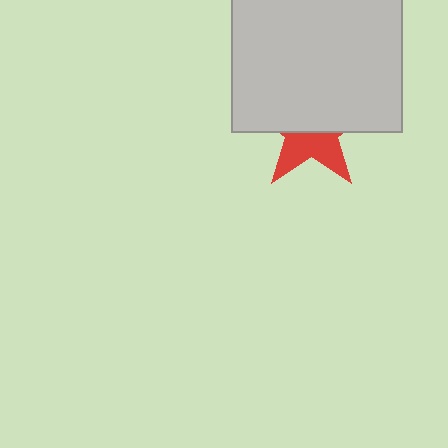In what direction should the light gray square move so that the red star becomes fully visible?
The light gray square should move up. That is the shortest direction to clear the overlap and leave the red star fully visible.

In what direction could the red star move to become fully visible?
The red star could move down. That would shift it out from behind the light gray square entirely.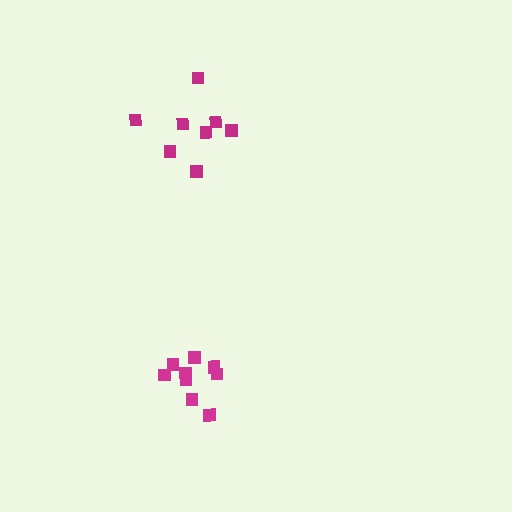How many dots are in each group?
Group 1: 9 dots, Group 2: 8 dots (17 total).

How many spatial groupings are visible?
There are 2 spatial groupings.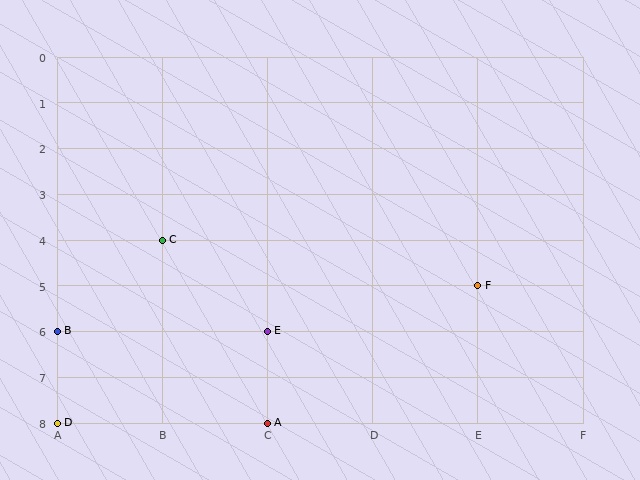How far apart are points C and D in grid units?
Points C and D are 1 column and 4 rows apart (about 4.1 grid units diagonally).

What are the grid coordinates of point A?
Point A is at grid coordinates (C, 8).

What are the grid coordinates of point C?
Point C is at grid coordinates (B, 4).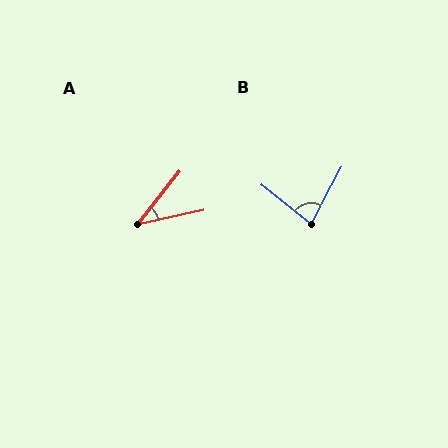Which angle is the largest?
B, at approximately 80 degrees.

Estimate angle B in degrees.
Approximately 80 degrees.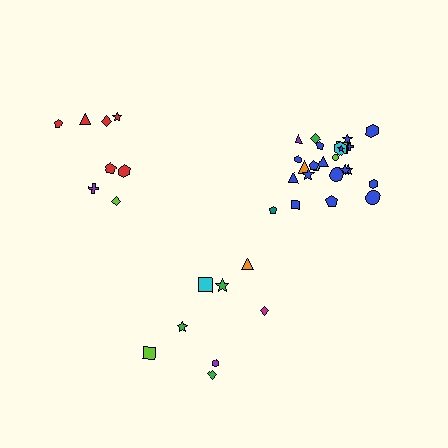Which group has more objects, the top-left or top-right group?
The top-right group.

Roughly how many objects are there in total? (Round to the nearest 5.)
Roughly 40 objects in total.